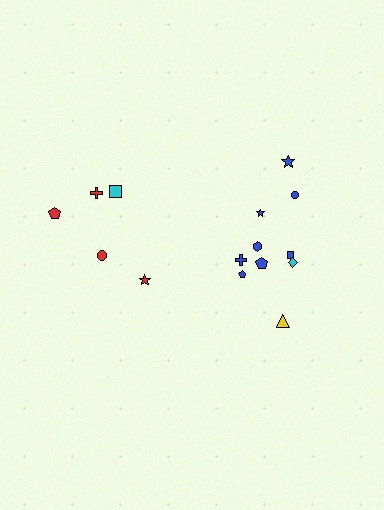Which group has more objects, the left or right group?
The right group.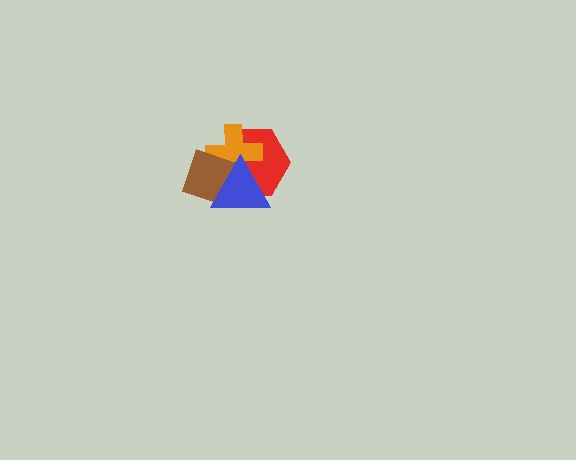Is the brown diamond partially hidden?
Yes, it is partially covered by another shape.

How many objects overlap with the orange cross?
3 objects overlap with the orange cross.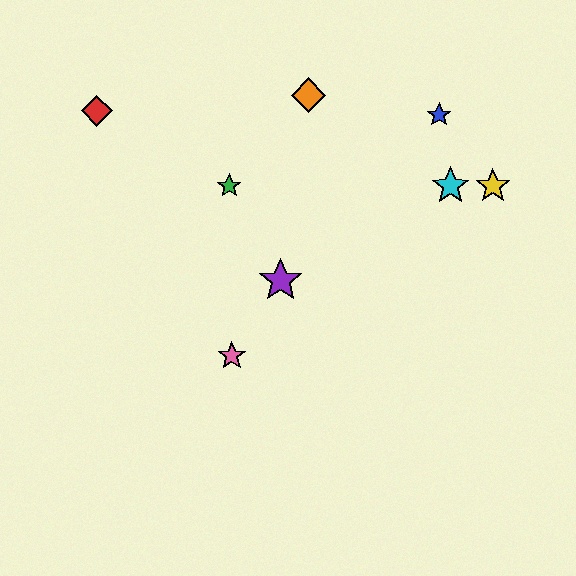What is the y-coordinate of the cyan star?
The cyan star is at y≈186.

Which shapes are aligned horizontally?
The green star, the yellow star, the cyan star are aligned horizontally.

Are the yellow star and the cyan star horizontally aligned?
Yes, both are at y≈186.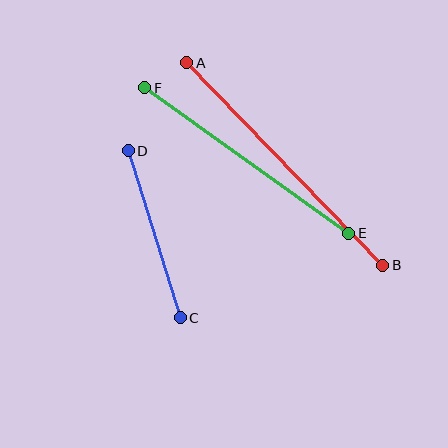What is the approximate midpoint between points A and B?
The midpoint is at approximately (285, 164) pixels.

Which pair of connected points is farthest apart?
Points A and B are farthest apart.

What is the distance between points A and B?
The distance is approximately 282 pixels.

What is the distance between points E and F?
The distance is approximately 250 pixels.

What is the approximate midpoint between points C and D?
The midpoint is at approximately (154, 234) pixels.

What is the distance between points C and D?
The distance is approximately 175 pixels.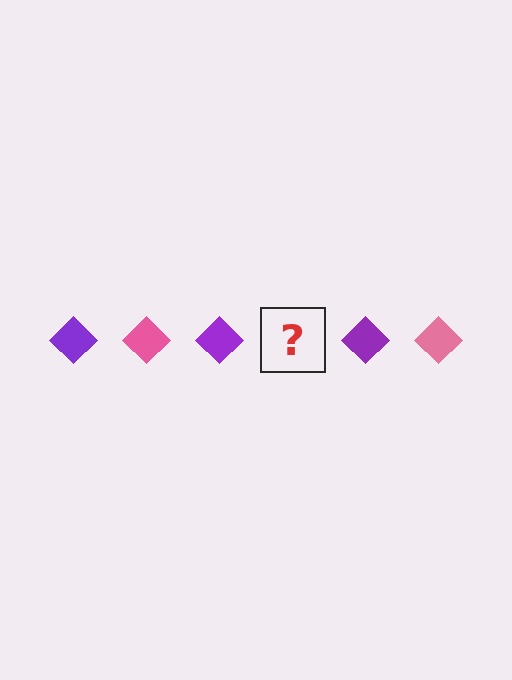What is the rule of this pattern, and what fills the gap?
The rule is that the pattern cycles through purple, pink diamonds. The gap should be filled with a pink diamond.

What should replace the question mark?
The question mark should be replaced with a pink diamond.